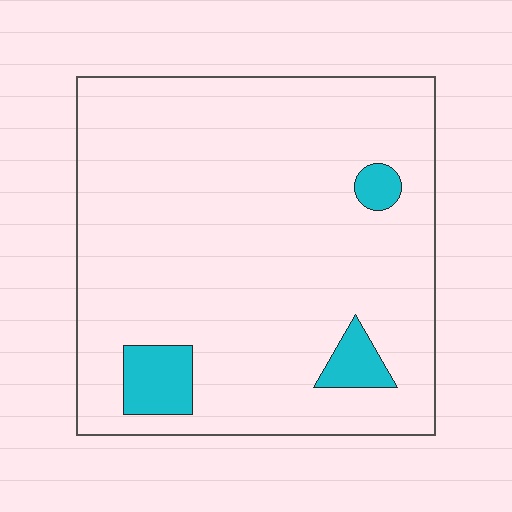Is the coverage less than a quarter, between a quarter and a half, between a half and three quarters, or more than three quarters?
Less than a quarter.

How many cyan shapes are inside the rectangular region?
3.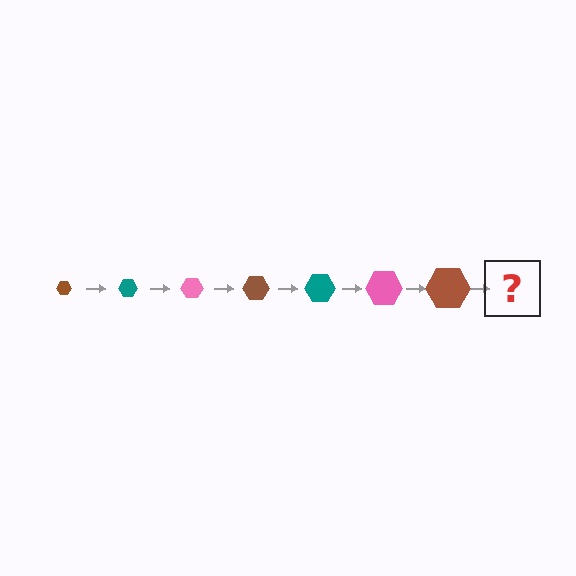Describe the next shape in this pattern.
It should be a teal hexagon, larger than the previous one.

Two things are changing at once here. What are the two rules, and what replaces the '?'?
The two rules are that the hexagon grows larger each step and the color cycles through brown, teal, and pink. The '?' should be a teal hexagon, larger than the previous one.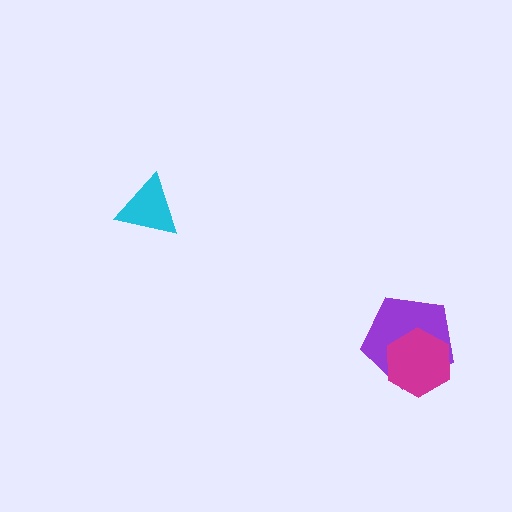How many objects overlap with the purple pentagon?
1 object overlaps with the purple pentagon.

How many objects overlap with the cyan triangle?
0 objects overlap with the cyan triangle.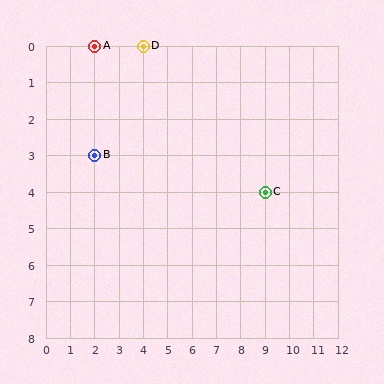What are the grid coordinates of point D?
Point D is at grid coordinates (4, 0).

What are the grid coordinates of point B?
Point B is at grid coordinates (2, 3).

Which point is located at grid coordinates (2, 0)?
Point A is at (2, 0).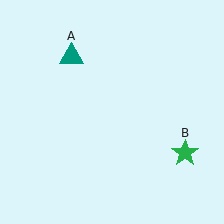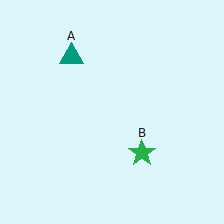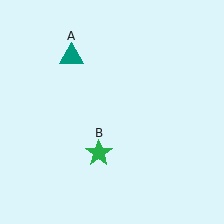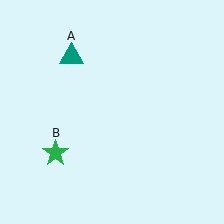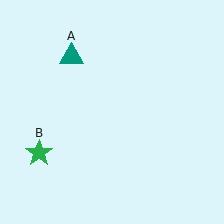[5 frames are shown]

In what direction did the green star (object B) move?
The green star (object B) moved left.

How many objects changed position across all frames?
1 object changed position: green star (object B).